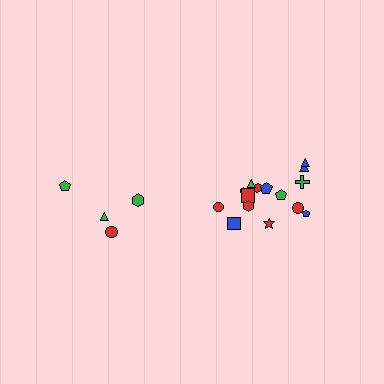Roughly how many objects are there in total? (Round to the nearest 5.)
Roughly 20 objects in total.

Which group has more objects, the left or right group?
The right group.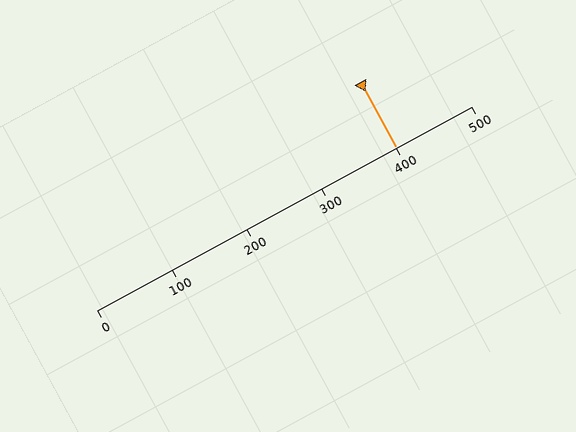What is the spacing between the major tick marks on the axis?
The major ticks are spaced 100 apart.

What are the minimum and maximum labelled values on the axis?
The axis runs from 0 to 500.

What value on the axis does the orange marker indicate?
The marker indicates approximately 400.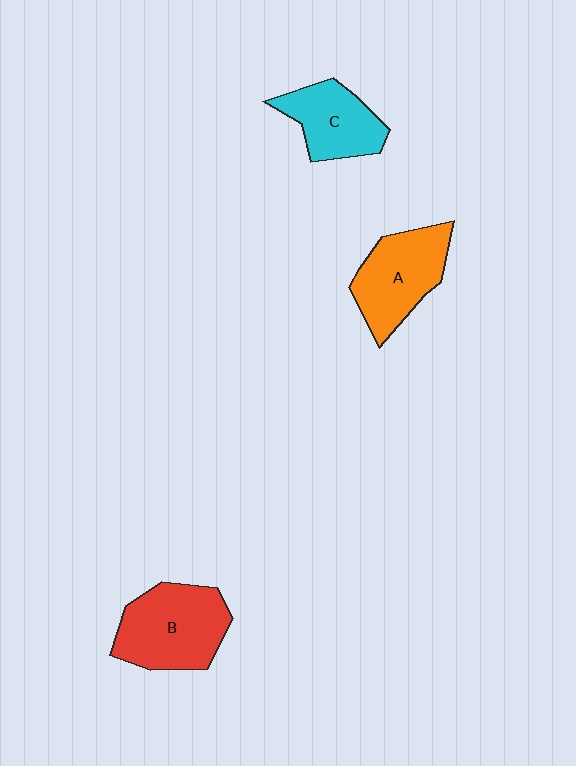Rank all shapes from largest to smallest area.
From largest to smallest: B (red), A (orange), C (cyan).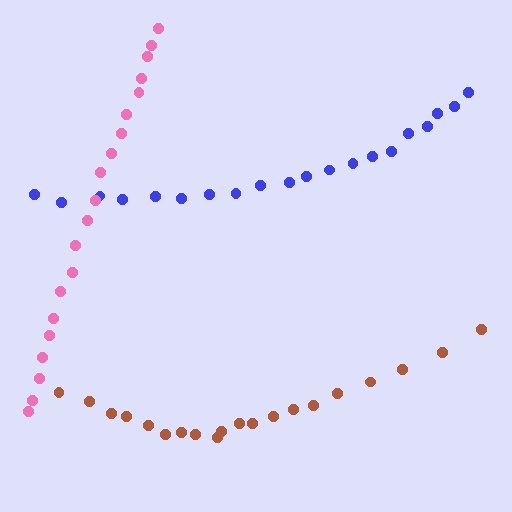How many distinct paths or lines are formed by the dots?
There are 3 distinct paths.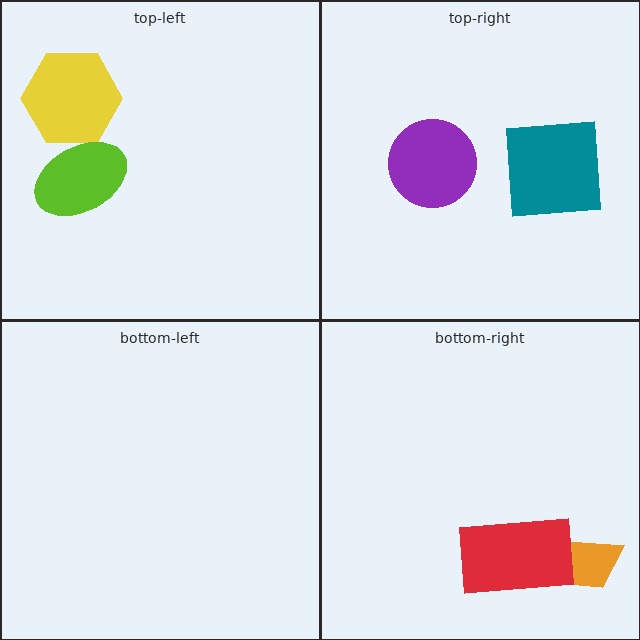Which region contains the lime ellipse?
The top-left region.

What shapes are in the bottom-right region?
The orange trapezoid, the red rectangle.